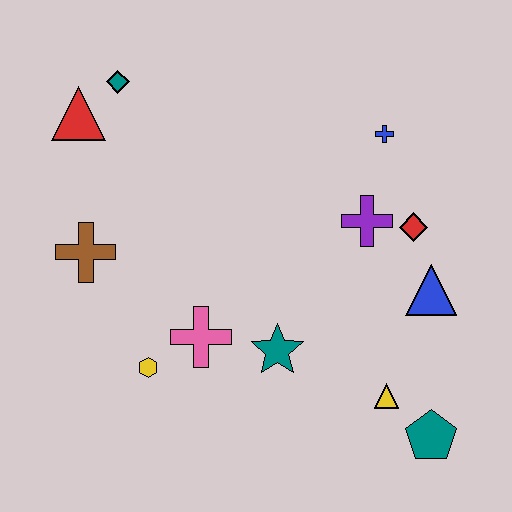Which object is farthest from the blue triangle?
The red triangle is farthest from the blue triangle.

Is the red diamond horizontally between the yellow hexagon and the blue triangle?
Yes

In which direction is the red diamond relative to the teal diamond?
The red diamond is to the right of the teal diamond.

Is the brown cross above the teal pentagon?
Yes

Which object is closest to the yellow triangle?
The teal pentagon is closest to the yellow triangle.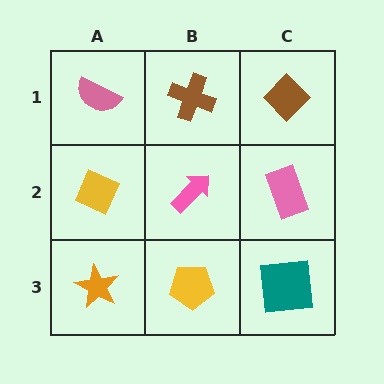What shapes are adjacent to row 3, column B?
A pink arrow (row 2, column B), an orange star (row 3, column A), a teal square (row 3, column C).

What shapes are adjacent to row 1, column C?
A pink rectangle (row 2, column C), a brown cross (row 1, column B).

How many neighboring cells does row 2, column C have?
3.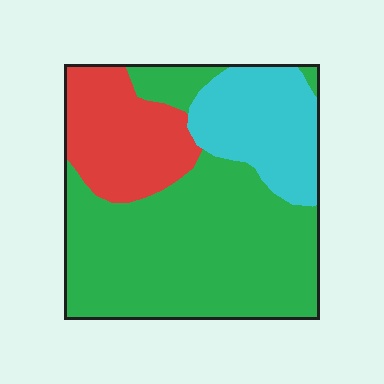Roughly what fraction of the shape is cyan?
Cyan takes up between a sixth and a third of the shape.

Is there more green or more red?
Green.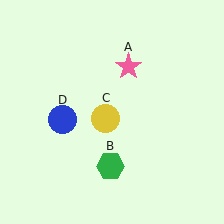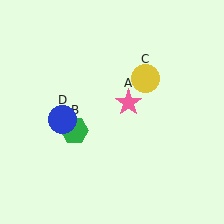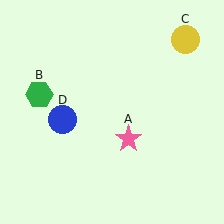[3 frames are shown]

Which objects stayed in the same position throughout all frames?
Blue circle (object D) remained stationary.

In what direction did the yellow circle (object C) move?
The yellow circle (object C) moved up and to the right.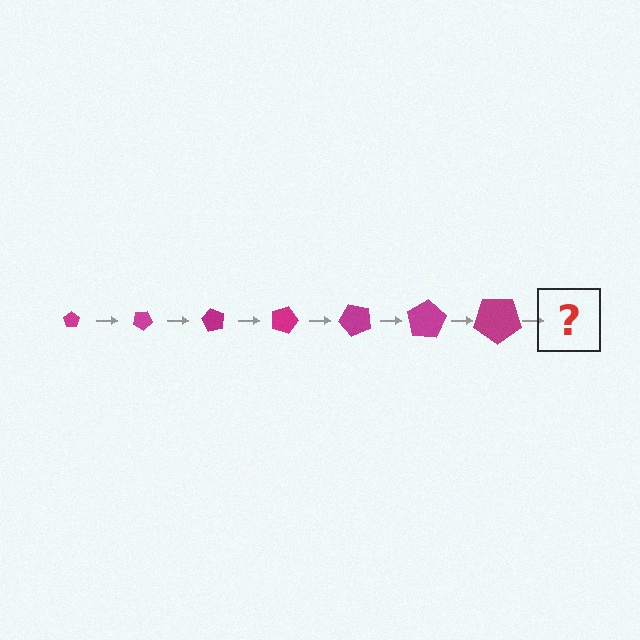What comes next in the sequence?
The next element should be a pentagon, larger than the previous one and rotated 210 degrees from the start.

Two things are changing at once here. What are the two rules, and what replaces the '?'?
The two rules are that the pentagon grows larger each step and it rotates 30 degrees each step. The '?' should be a pentagon, larger than the previous one and rotated 210 degrees from the start.